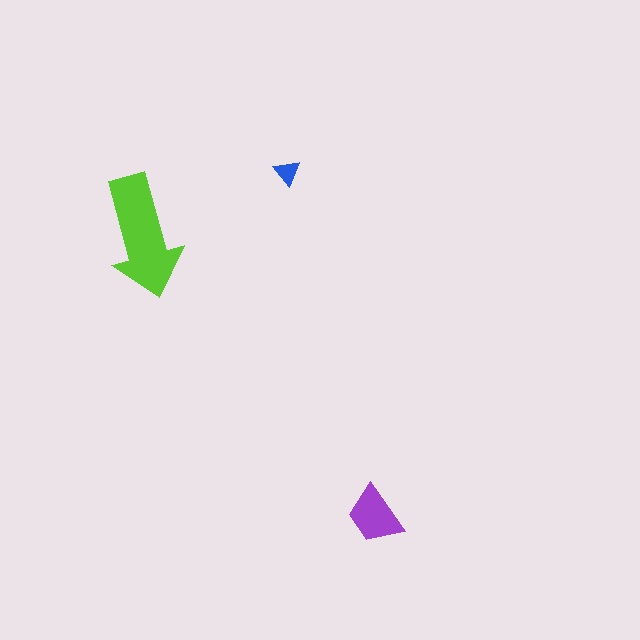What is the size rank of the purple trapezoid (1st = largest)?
2nd.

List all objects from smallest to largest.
The blue triangle, the purple trapezoid, the lime arrow.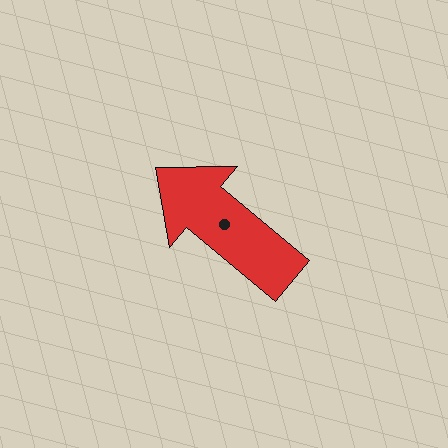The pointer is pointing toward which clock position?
Roughly 10 o'clock.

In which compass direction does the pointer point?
Northwest.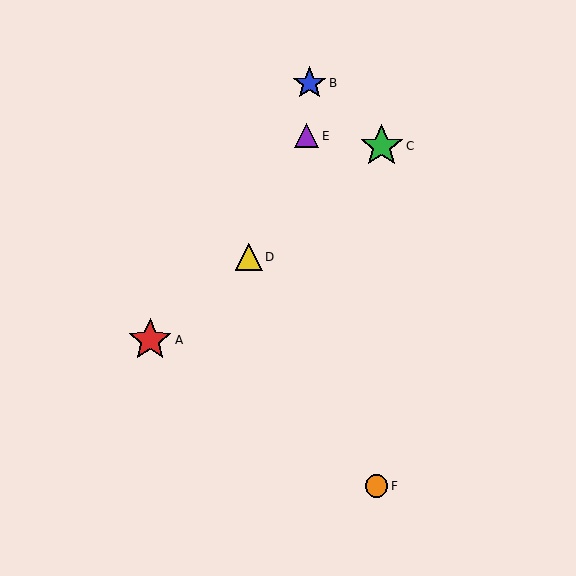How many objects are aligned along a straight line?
3 objects (A, C, D) are aligned along a straight line.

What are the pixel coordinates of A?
Object A is at (150, 340).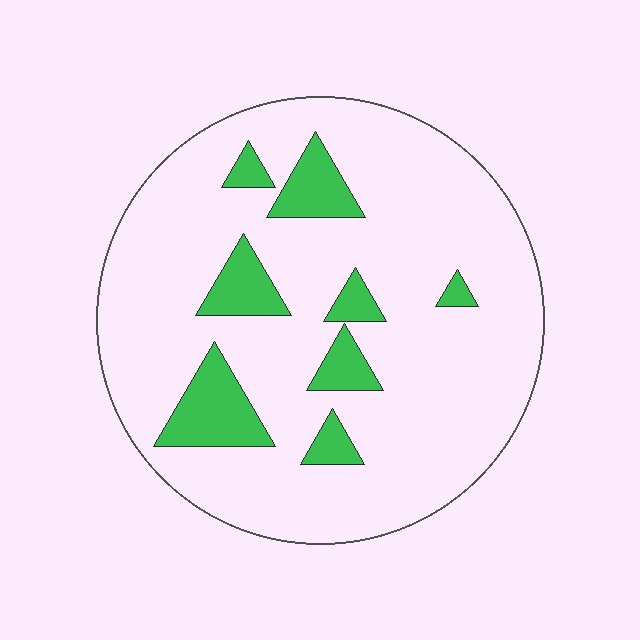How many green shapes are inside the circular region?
8.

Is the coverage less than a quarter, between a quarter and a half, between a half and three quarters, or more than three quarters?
Less than a quarter.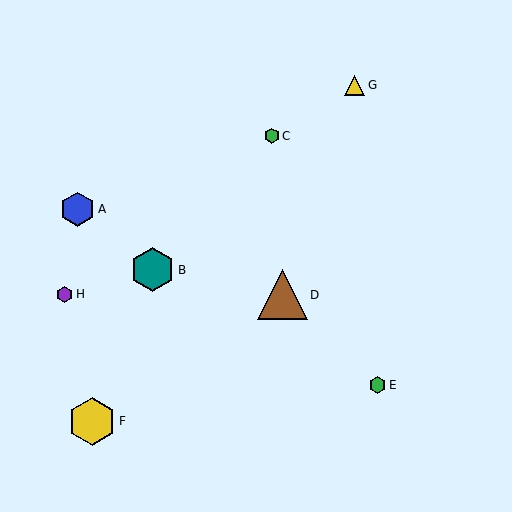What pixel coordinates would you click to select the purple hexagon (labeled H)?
Click at (65, 294) to select the purple hexagon H.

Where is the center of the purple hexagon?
The center of the purple hexagon is at (65, 294).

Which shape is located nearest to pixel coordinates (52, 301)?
The purple hexagon (labeled H) at (65, 294) is nearest to that location.